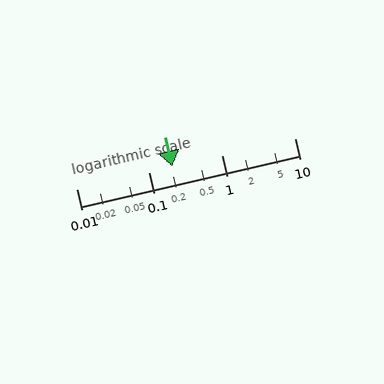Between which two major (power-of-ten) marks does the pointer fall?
The pointer is between 0.1 and 1.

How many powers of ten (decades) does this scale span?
The scale spans 3 decades, from 0.01 to 10.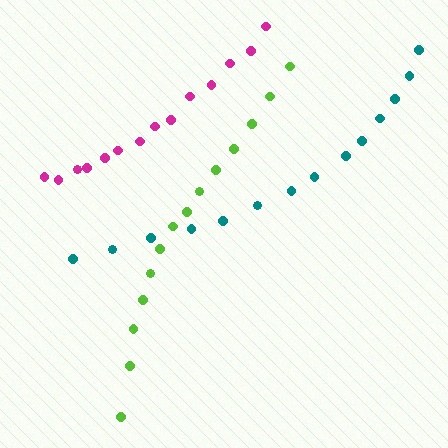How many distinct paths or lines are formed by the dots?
There are 3 distinct paths.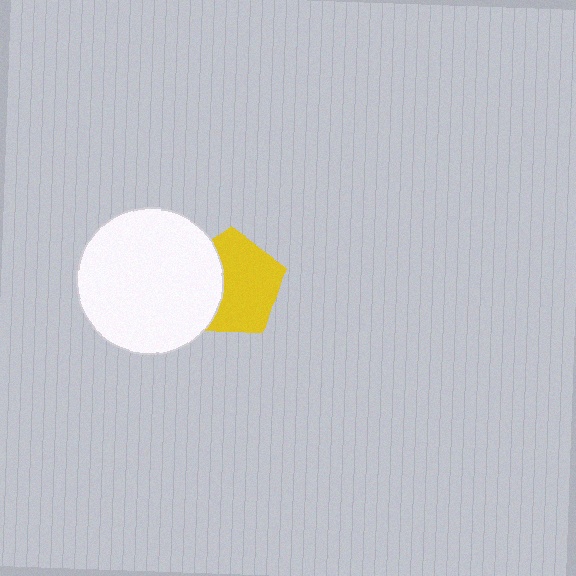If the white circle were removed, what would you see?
You would see the complete yellow pentagon.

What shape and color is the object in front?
The object in front is a white circle.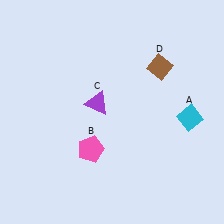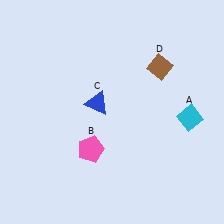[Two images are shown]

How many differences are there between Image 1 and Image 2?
There is 1 difference between the two images.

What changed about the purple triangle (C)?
In Image 1, C is purple. In Image 2, it changed to blue.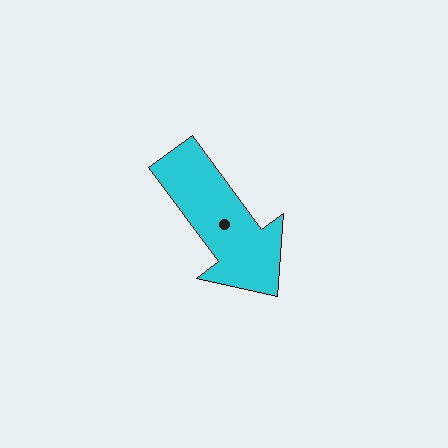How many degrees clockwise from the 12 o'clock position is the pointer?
Approximately 144 degrees.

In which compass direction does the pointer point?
Southeast.